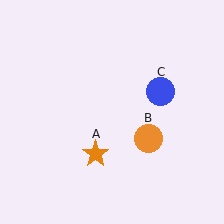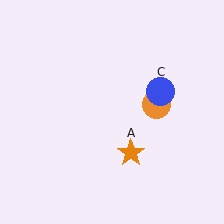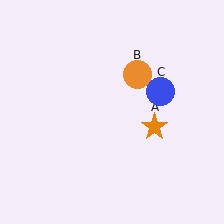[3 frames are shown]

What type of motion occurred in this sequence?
The orange star (object A), orange circle (object B) rotated counterclockwise around the center of the scene.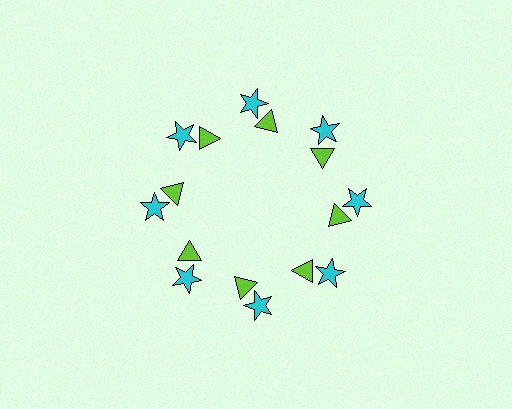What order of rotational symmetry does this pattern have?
This pattern has 8-fold rotational symmetry.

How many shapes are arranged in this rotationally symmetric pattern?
There are 16 shapes, arranged in 8 groups of 2.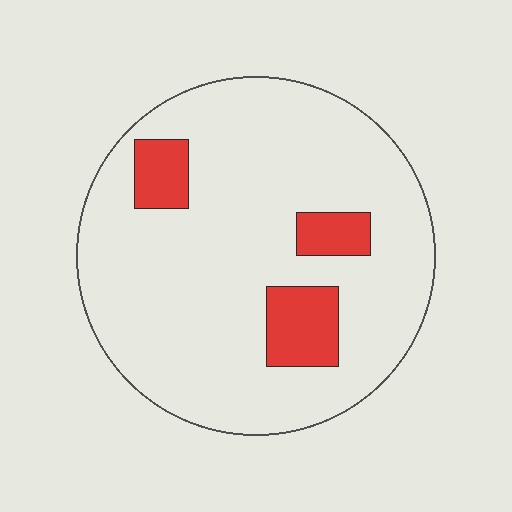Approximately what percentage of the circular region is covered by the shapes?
Approximately 15%.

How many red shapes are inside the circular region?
3.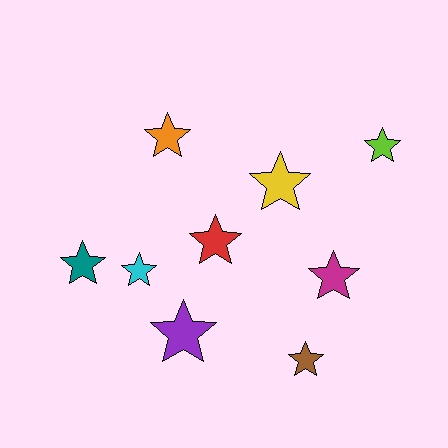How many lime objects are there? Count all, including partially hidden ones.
There is 1 lime object.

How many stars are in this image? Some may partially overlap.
There are 9 stars.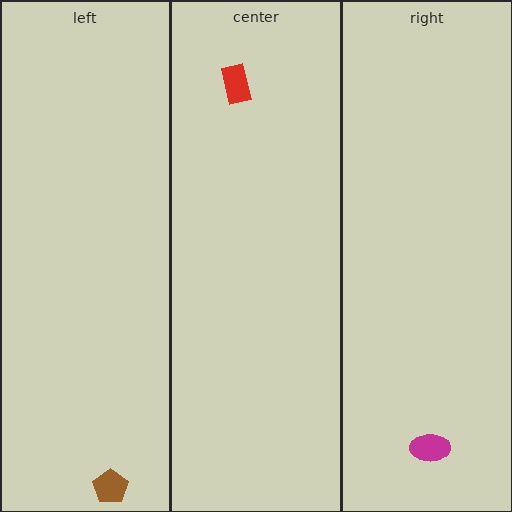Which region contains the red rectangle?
The center region.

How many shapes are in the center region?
1.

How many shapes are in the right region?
1.